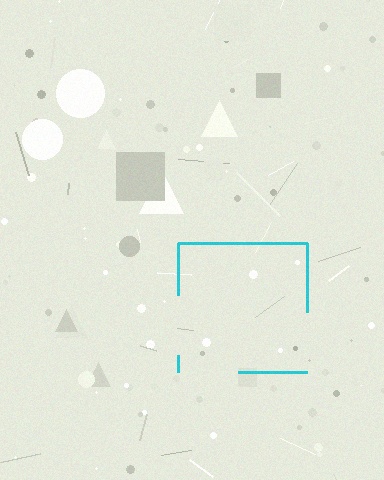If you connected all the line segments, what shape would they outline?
They would outline a square.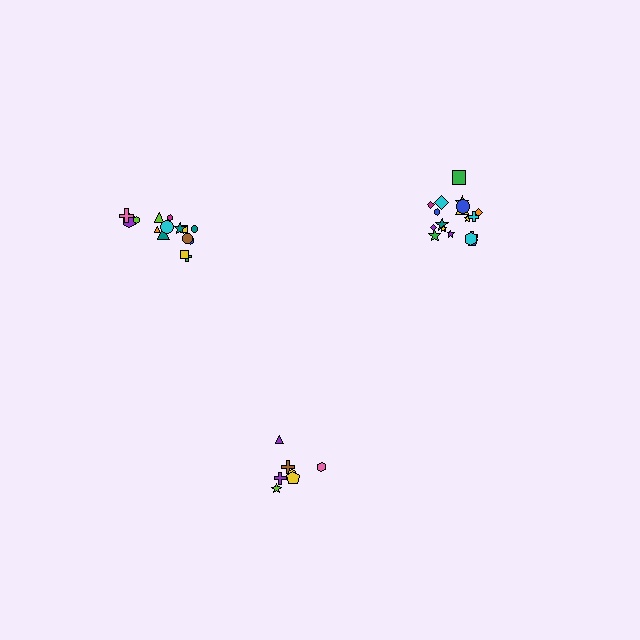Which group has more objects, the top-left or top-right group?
The top-right group.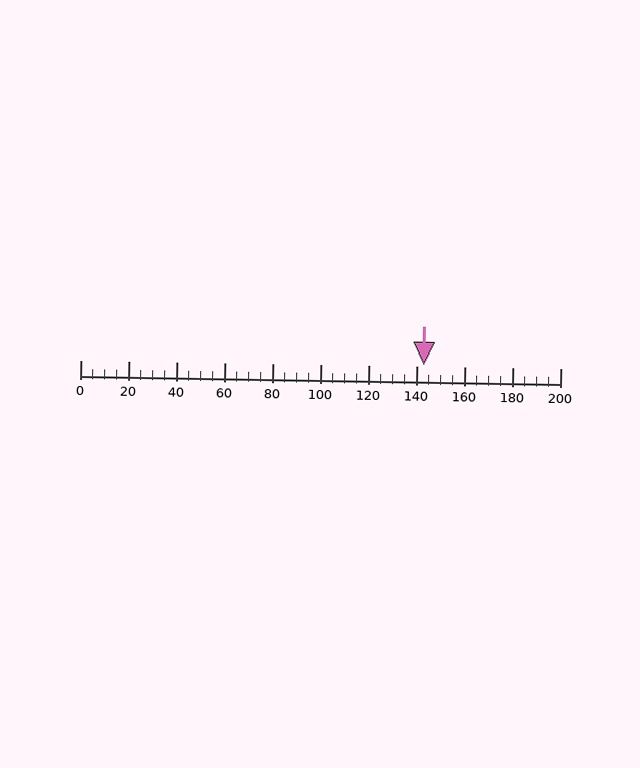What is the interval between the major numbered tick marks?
The major tick marks are spaced 20 units apart.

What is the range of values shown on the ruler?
The ruler shows values from 0 to 200.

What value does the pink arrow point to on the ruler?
The pink arrow points to approximately 143.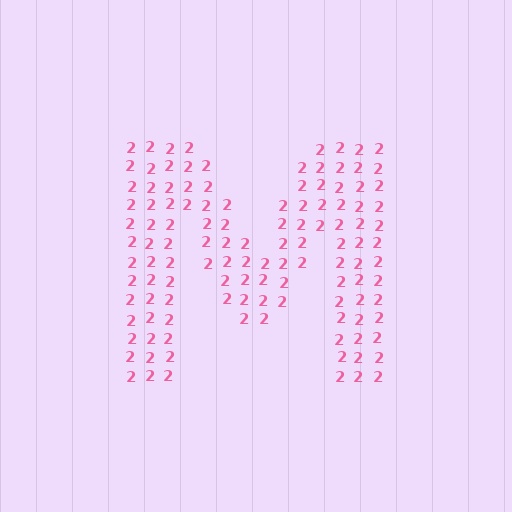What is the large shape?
The large shape is the letter M.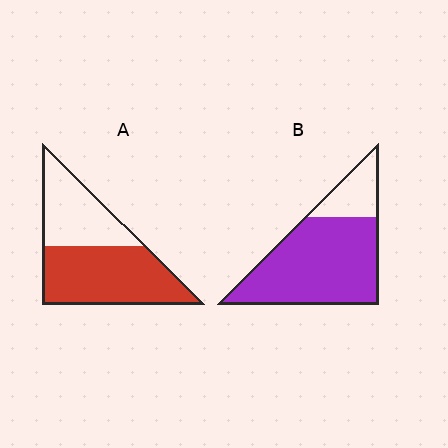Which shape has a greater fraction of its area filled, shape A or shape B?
Shape B.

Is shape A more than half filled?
Yes.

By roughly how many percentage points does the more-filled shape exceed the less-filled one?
By roughly 20 percentage points (B over A).